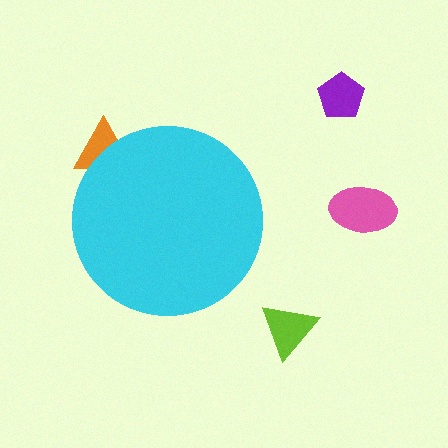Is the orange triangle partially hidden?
Yes, the orange triangle is partially hidden behind the cyan circle.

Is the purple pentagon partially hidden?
No, the purple pentagon is fully visible.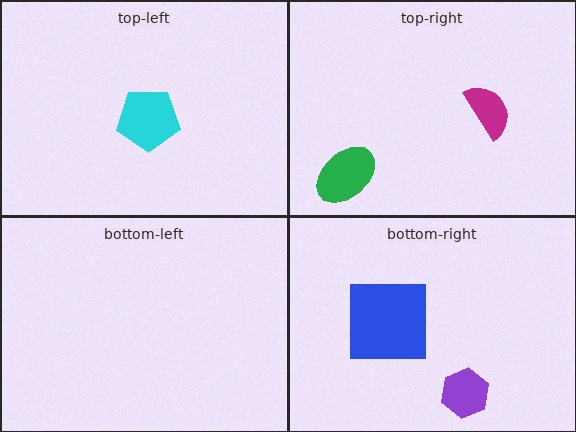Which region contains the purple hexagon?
The bottom-right region.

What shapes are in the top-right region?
The magenta semicircle, the green ellipse.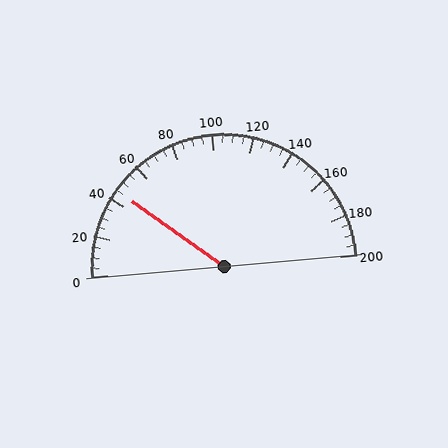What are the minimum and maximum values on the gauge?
The gauge ranges from 0 to 200.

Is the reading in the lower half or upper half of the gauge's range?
The reading is in the lower half of the range (0 to 200).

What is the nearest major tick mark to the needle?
The nearest major tick mark is 40.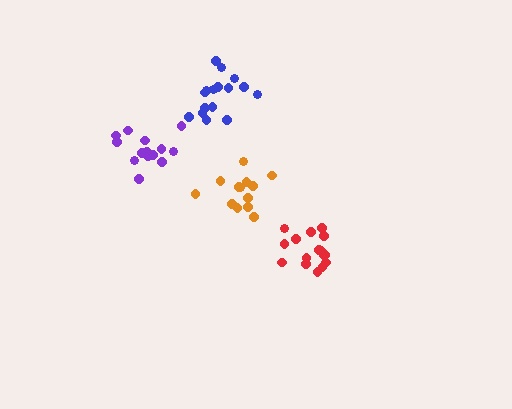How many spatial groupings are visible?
There are 4 spatial groupings.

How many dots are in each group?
Group 1: 14 dots, Group 2: 17 dots, Group 3: 16 dots, Group 4: 14 dots (61 total).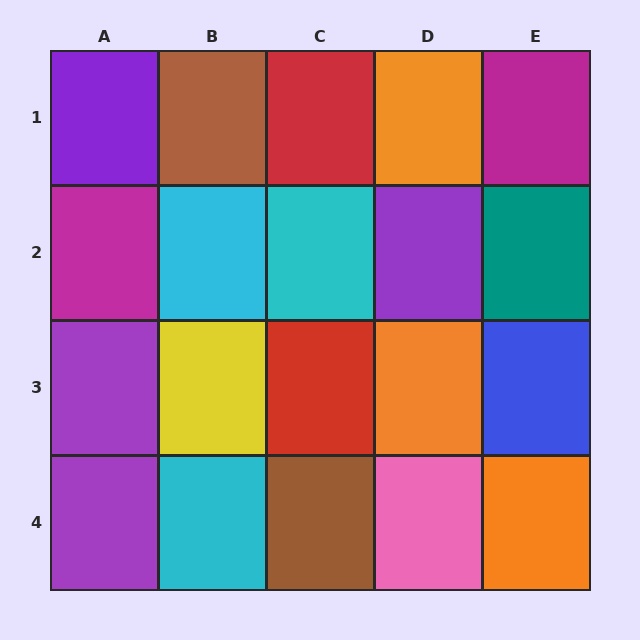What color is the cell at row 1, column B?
Brown.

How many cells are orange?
3 cells are orange.